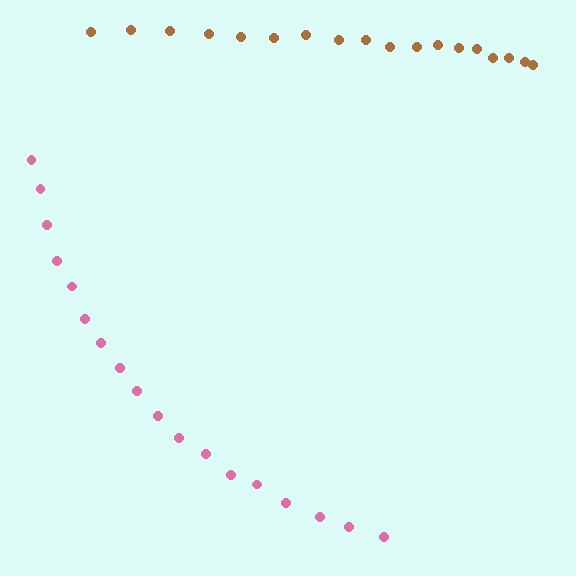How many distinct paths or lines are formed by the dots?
There are 2 distinct paths.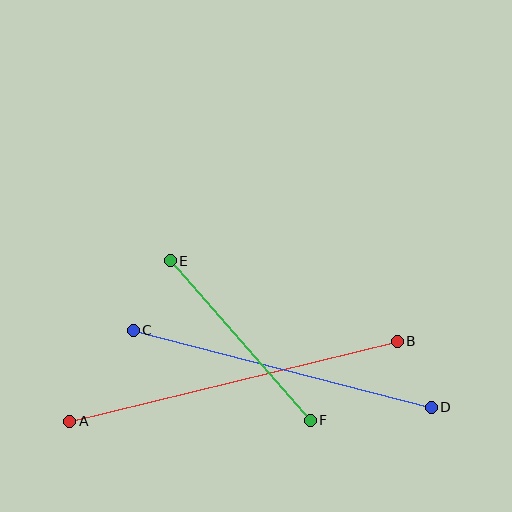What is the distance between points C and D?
The distance is approximately 308 pixels.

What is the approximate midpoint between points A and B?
The midpoint is at approximately (234, 381) pixels.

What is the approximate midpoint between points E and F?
The midpoint is at approximately (240, 340) pixels.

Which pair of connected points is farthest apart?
Points A and B are farthest apart.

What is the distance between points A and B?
The distance is approximately 337 pixels.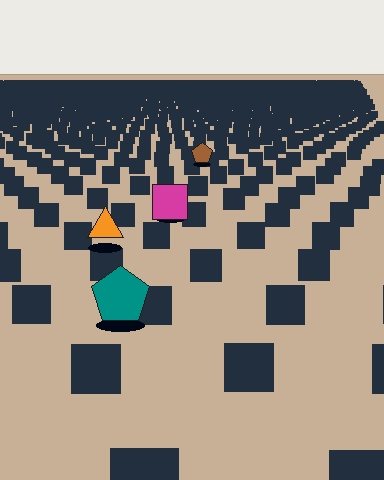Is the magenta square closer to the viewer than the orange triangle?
No. The orange triangle is closer — you can tell from the texture gradient: the ground texture is coarser near it.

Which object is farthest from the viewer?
The brown pentagon is farthest from the viewer. It appears smaller and the ground texture around it is denser.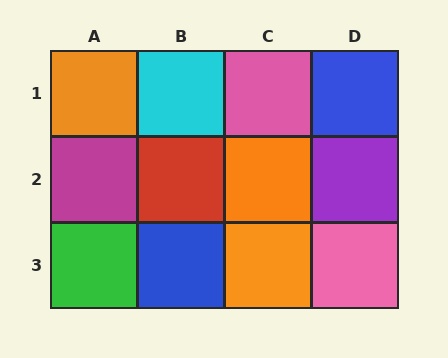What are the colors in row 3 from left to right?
Green, blue, orange, pink.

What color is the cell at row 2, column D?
Purple.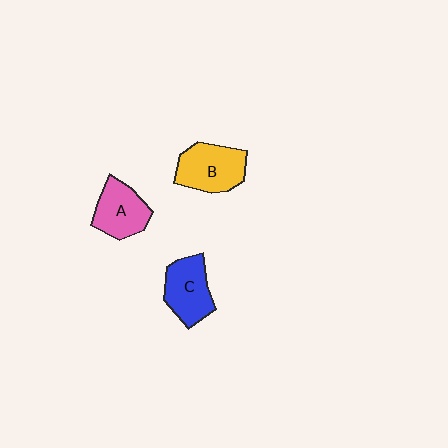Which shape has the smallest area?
Shape A (pink).